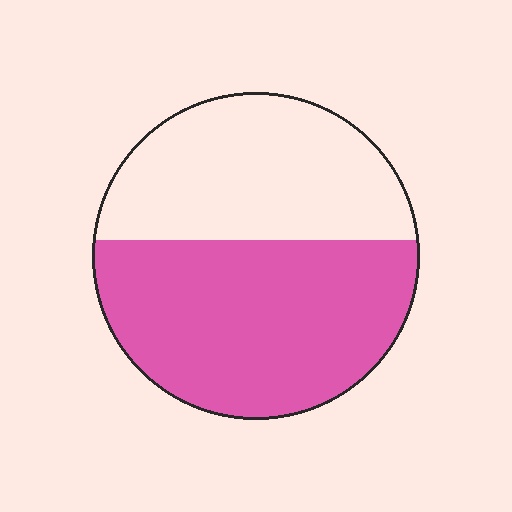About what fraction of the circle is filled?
About three fifths (3/5).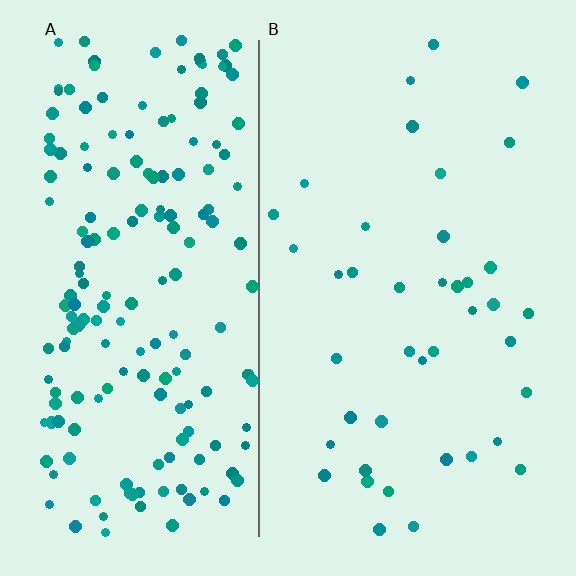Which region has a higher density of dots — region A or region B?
A (the left).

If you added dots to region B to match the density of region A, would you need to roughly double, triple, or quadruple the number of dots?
Approximately quadruple.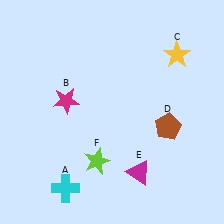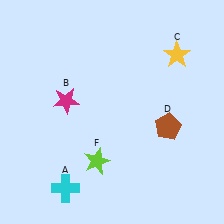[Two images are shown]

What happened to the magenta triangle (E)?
The magenta triangle (E) was removed in Image 2. It was in the bottom-right area of Image 1.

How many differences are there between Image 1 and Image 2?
There is 1 difference between the two images.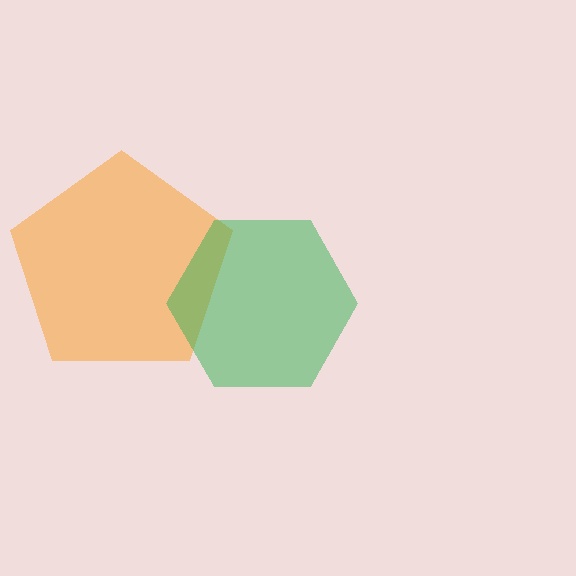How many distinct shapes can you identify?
There are 2 distinct shapes: an orange pentagon, a green hexagon.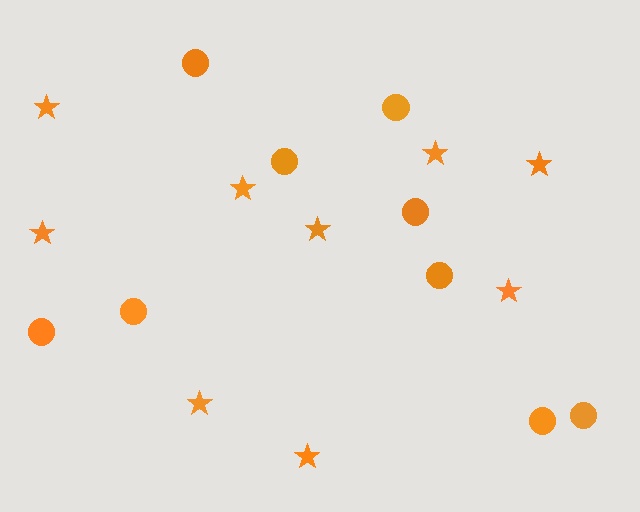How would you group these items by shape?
There are 2 groups: one group of stars (9) and one group of circles (9).